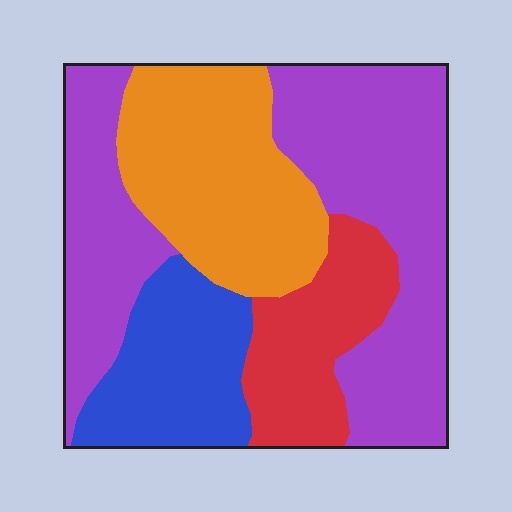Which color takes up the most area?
Purple, at roughly 45%.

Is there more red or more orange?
Orange.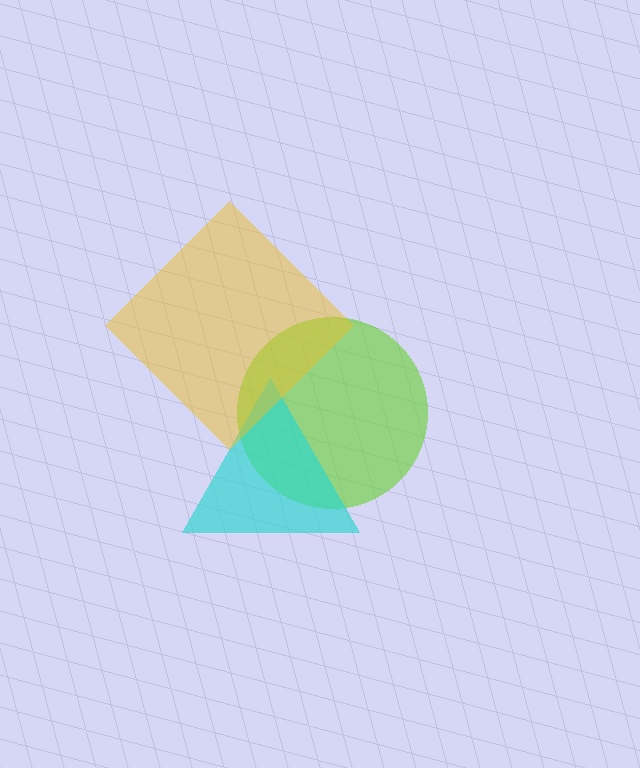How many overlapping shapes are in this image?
There are 3 overlapping shapes in the image.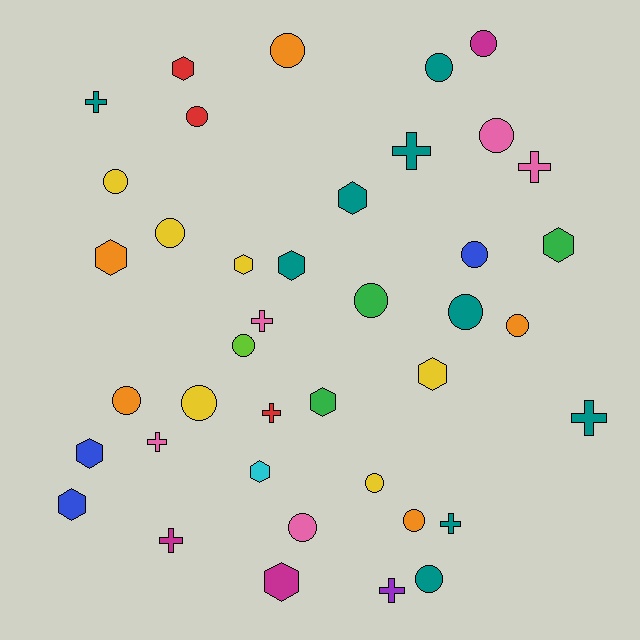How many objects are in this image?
There are 40 objects.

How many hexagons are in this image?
There are 12 hexagons.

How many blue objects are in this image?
There are 3 blue objects.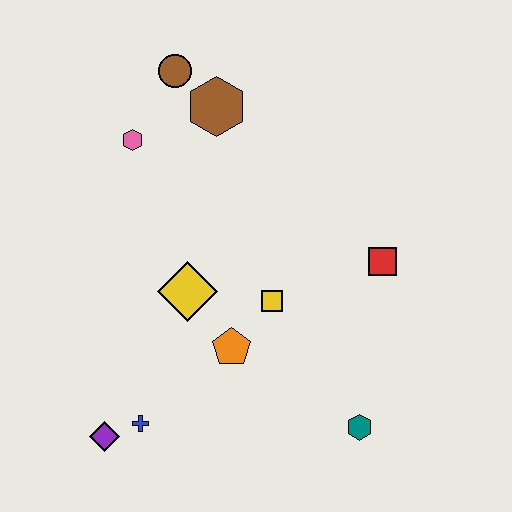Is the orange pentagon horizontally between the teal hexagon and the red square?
No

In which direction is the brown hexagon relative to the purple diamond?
The brown hexagon is above the purple diamond.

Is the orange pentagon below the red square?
Yes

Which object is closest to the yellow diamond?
The orange pentagon is closest to the yellow diamond.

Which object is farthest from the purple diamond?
The brown circle is farthest from the purple diamond.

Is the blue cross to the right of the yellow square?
No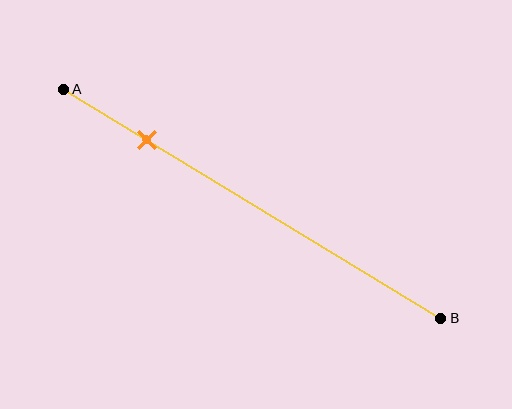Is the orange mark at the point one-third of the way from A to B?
No, the mark is at about 20% from A, not at the 33% one-third point.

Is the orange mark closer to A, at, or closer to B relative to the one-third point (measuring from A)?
The orange mark is closer to point A than the one-third point of segment AB.